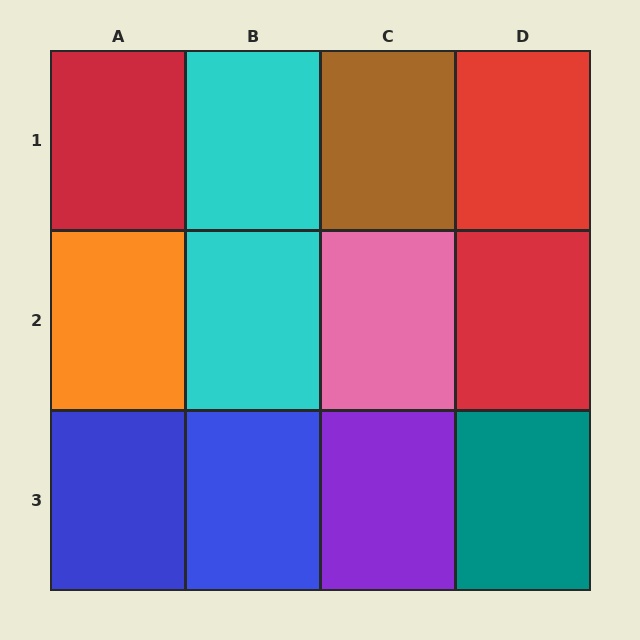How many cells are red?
3 cells are red.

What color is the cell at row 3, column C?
Purple.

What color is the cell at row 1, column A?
Red.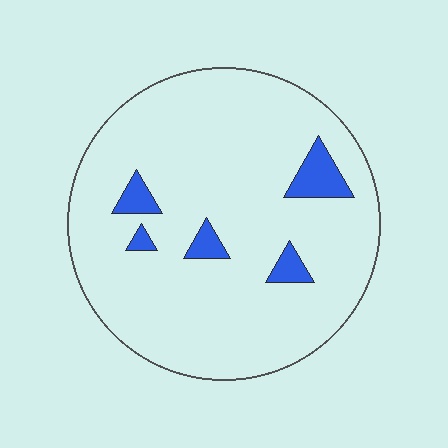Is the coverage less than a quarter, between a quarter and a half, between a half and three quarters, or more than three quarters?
Less than a quarter.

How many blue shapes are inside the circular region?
5.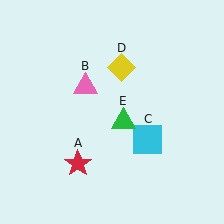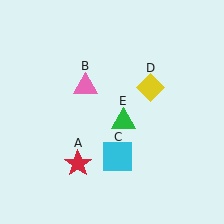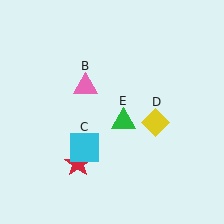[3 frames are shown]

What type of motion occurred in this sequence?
The cyan square (object C), yellow diamond (object D) rotated clockwise around the center of the scene.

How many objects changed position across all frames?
2 objects changed position: cyan square (object C), yellow diamond (object D).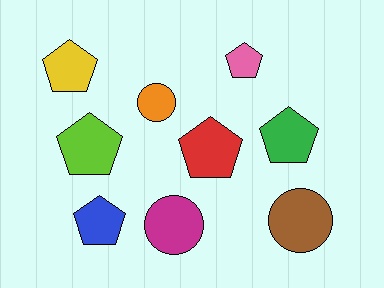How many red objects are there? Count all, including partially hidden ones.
There is 1 red object.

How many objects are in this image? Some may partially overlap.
There are 9 objects.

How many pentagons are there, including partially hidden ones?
There are 6 pentagons.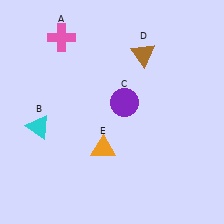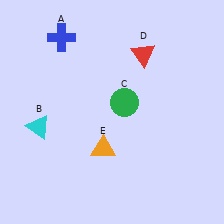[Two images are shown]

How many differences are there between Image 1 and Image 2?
There are 3 differences between the two images.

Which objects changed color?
A changed from pink to blue. C changed from purple to green. D changed from brown to red.